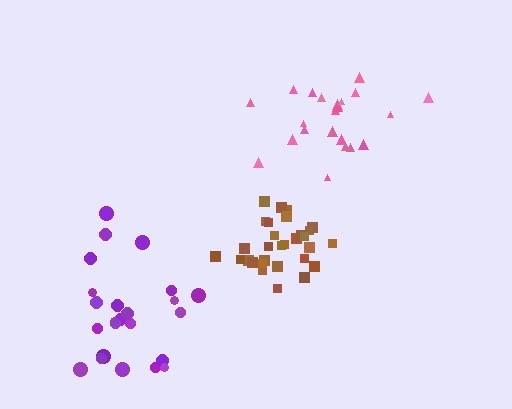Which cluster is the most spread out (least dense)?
Purple.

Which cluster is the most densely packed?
Brown.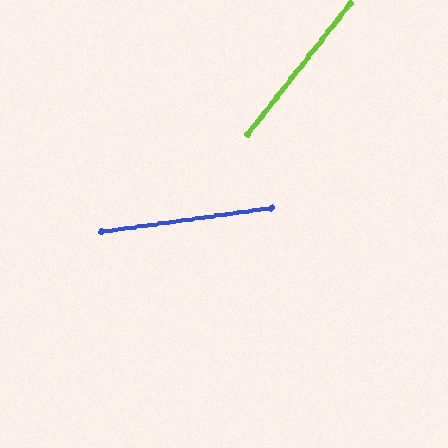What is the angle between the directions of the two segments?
Approximately 44 degrees.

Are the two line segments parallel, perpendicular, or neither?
Neither parallel nor perpendicular — they differ by about 44°.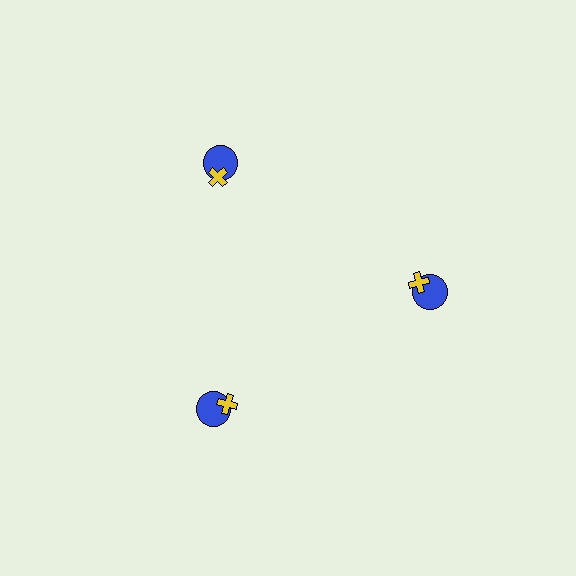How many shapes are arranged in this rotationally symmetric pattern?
There are 6 shapes, arranged in 3 groups of 2.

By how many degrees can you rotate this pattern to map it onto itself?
The pattern maps onto itself every 120 degrees of rotation.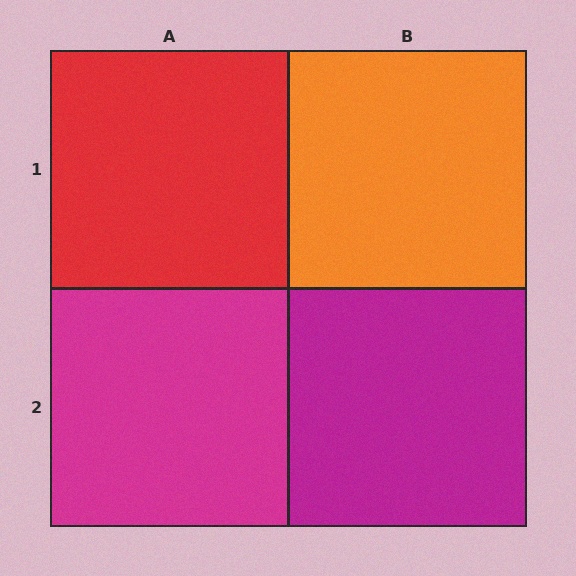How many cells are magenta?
2 cells are magenta.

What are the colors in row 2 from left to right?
Magenta, magenta.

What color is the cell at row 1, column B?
Orange.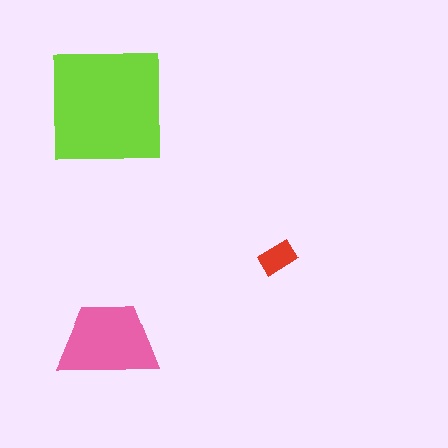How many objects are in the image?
There are 3 objects in the image.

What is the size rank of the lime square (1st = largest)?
1st.